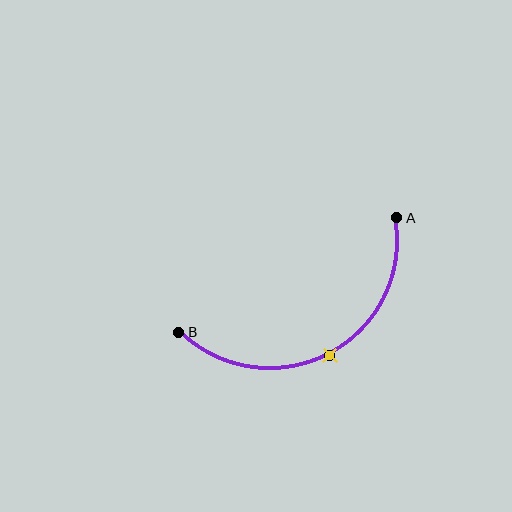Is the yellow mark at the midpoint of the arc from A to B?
Yes. The yellow mark lies on the arc at equal arc-length from both A and B — it is the arc midpoint.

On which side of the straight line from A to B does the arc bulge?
The arc bulges below the straight line connecting A and B.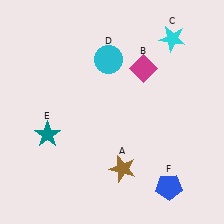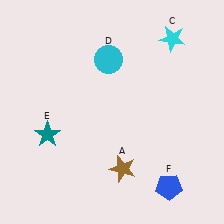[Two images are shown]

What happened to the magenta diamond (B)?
The magenta diamond (B) was removed in Image 2. It was in the top-right area of Image 1.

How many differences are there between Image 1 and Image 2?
There is 1 difference between the two images.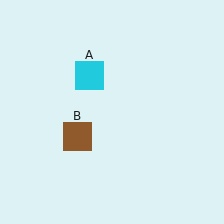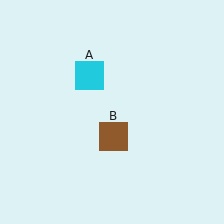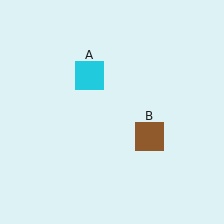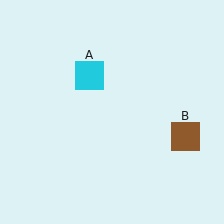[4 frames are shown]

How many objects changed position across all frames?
1 object changed position: brown square (object B).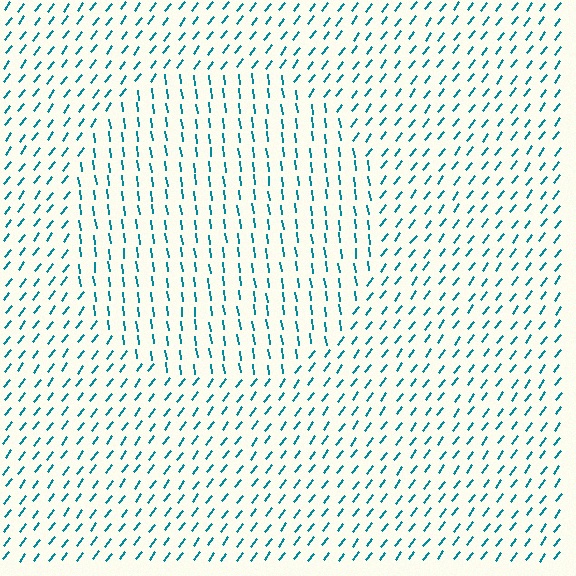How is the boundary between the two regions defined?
The boundary is defined purely by a change in line orientation (approximately 45 degrees difference). All lines are the same color and thickness.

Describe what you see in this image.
The image is filled with small teal line segments. A circle region in the image has lines oriented differently from the surrounding lines, creating a visible texture boundary.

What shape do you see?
I see a circle.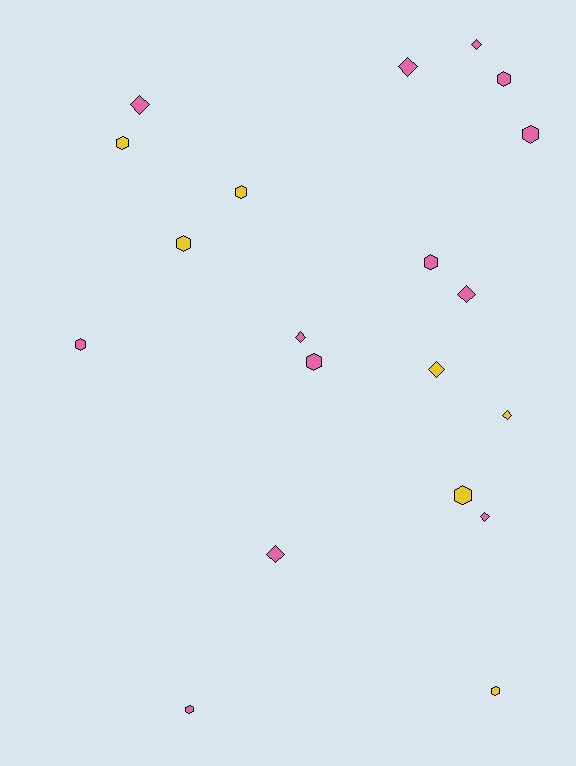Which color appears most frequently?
Pink, with 13 objects.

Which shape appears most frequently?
Hexagon, with 11 objects.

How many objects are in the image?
There are 20 objects.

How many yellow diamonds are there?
There are 2 yellow diamonds.